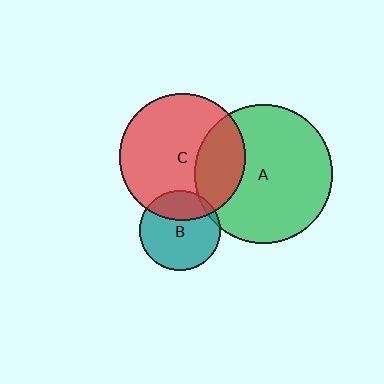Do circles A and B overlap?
Yes.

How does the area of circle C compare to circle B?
Approximately 2.5 times.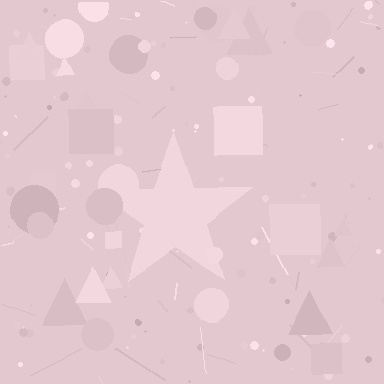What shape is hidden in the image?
A star is hidden in the image.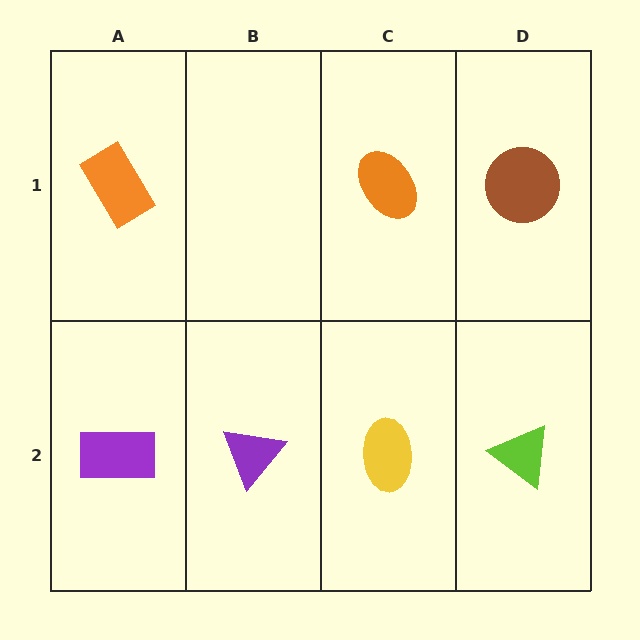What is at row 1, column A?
An orange rectangle.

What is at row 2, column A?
A purple rectangle.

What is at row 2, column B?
A purple triangle.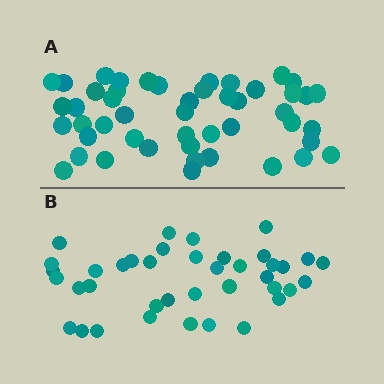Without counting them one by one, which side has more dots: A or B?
Region A (the top region) has more dots.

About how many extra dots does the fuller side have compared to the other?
Region A has roughly 8 or so more dots than region B.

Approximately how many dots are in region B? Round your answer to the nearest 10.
About 40 dots. (The exact count is 39, which rounds to 40.)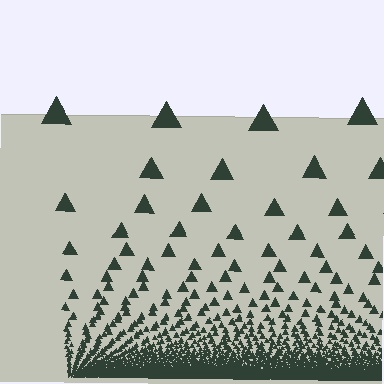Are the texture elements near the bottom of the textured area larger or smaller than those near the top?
Smaller. The gradient is inverted — elements near the bottom are smaller and denser.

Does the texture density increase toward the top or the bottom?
Density increases toward the bottom.